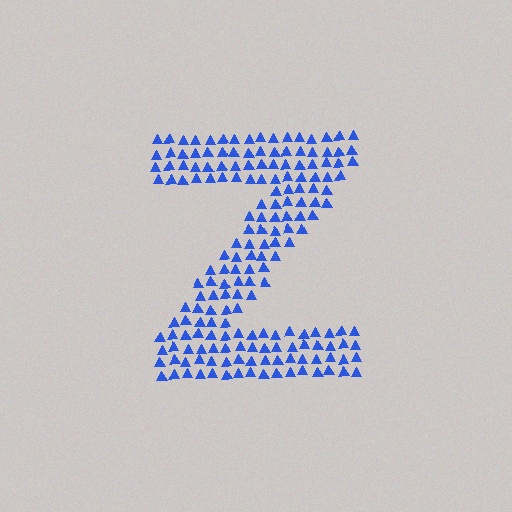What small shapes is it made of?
It is made of small triangles.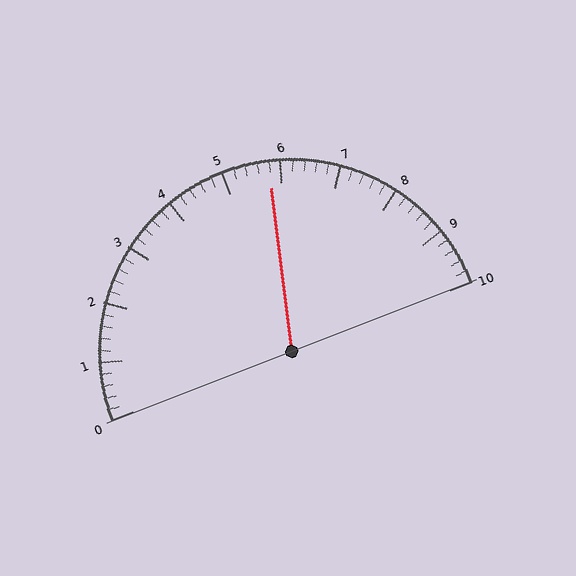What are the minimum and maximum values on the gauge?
The gauge ranges from 0 to 10.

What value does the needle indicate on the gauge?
The needle indicates approximately 5.8.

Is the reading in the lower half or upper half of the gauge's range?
The reading is in the upper half of the range (0 to 10).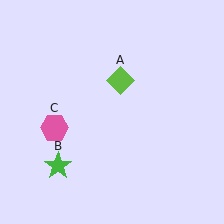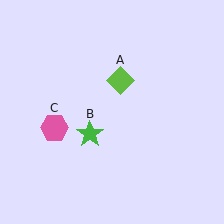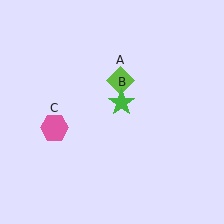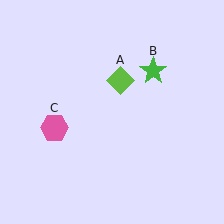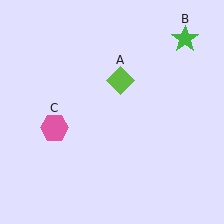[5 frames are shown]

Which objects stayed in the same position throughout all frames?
Lime diamond (object A) and pink hexagon (object C) remained stationary.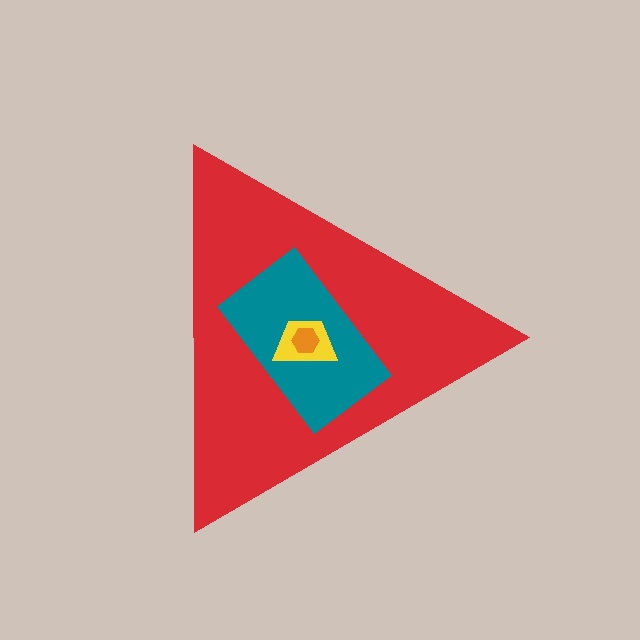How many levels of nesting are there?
4.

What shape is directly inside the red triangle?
The teal rectangle.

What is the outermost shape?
The red triangle.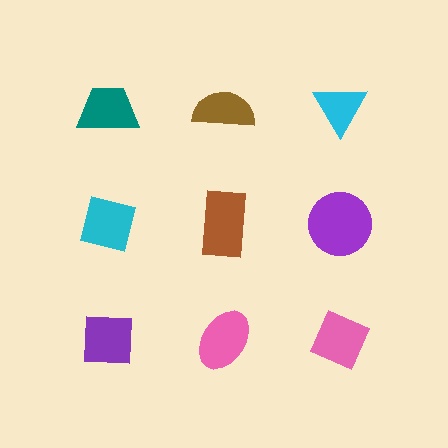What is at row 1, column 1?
A teal trapezoid.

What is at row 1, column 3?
A cyan triangle.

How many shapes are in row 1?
3 shapes.